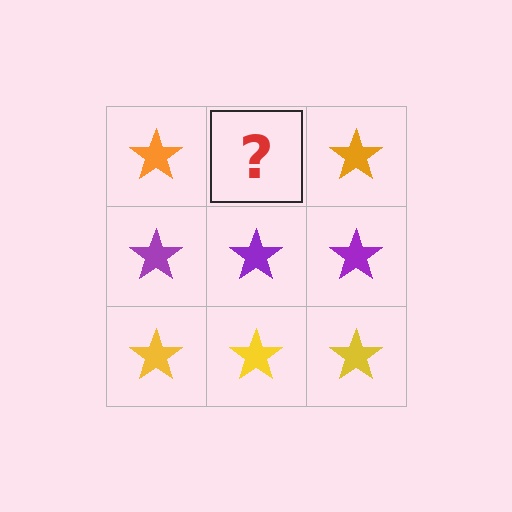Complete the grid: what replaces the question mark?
The question mark should be replaced with an orange star.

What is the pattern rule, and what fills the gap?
The rule is that each row has a consistent color. The gap should be filled with an orange star.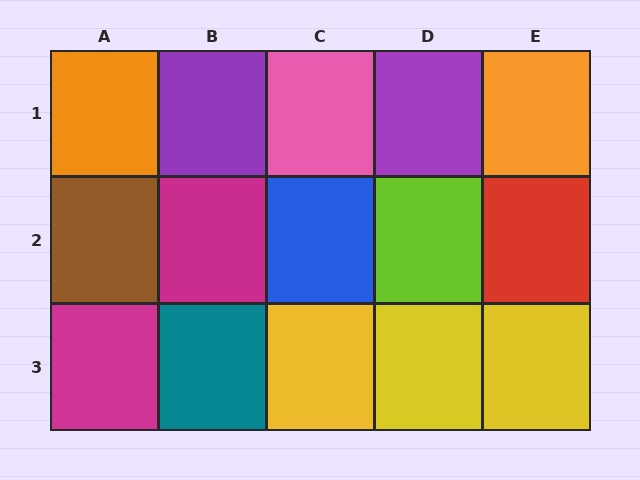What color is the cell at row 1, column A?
Orange.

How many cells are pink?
1 cell is pink.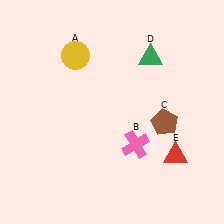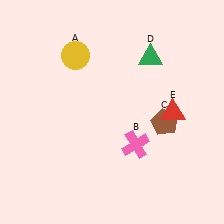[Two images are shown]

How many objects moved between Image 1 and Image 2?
1 object moved between the two images.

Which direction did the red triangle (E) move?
The red triangle (E) moved up.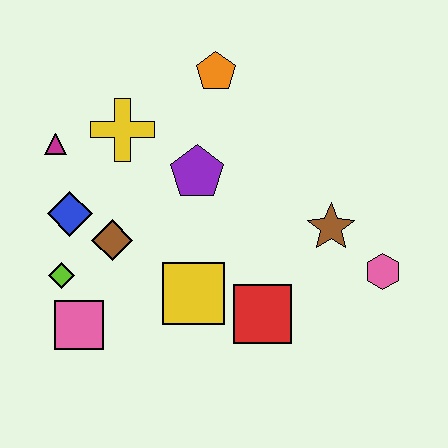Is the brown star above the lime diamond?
Yes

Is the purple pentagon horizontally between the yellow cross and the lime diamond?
No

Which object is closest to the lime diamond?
The pink square is closest to the lime diamond.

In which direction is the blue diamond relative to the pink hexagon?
The blue diamond is to the left of the pink hexagon.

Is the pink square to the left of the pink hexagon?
Yes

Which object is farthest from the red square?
The magenta triangle is farthest from the red square.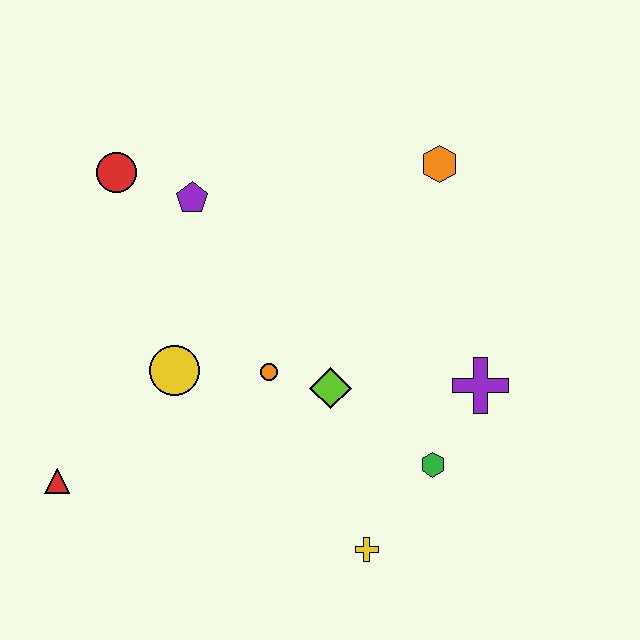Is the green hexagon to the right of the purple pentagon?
Yes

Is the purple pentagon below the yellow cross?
No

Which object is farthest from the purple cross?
The red triangle is farthest from the purple cross.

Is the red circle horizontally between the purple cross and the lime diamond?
No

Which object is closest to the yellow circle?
The orange circle is closest to the yellow circle.